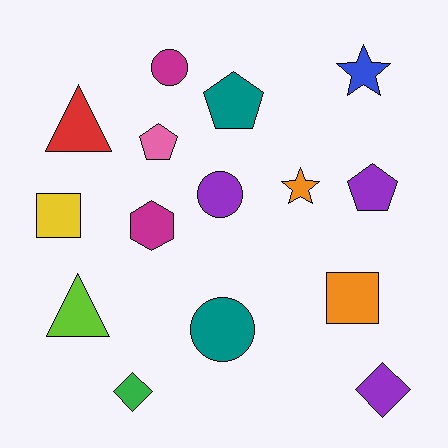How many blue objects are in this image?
There is 1 blue object.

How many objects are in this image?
There are 15 objects.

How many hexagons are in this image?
There is 1 hexagon.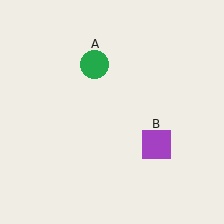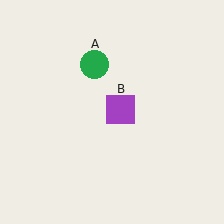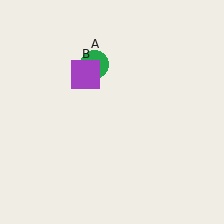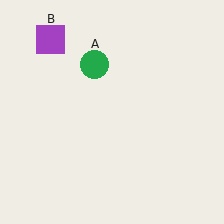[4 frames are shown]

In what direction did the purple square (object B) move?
The purple square (object B) moved up and to the left.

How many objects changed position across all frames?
1 object changed position: purple square (object B).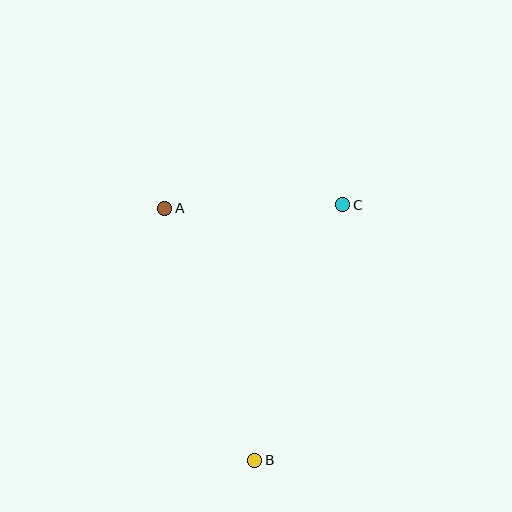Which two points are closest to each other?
Points A and C are closest to each other.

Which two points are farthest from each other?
Points B and C are farthest from each other.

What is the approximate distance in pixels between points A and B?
The distance between A and B is approximately 268 pixels.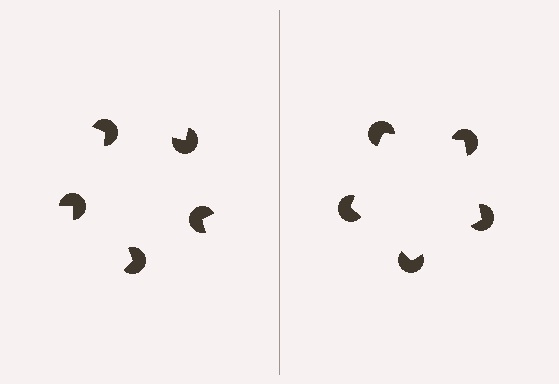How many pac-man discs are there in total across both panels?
10 — 5 on each side.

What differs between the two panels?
The pac-man discs are positioned identically on both sides; only the wedge orientations differ. On the right they align to a pentagon; on the left they are misaligned.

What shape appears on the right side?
An illusory pentagon.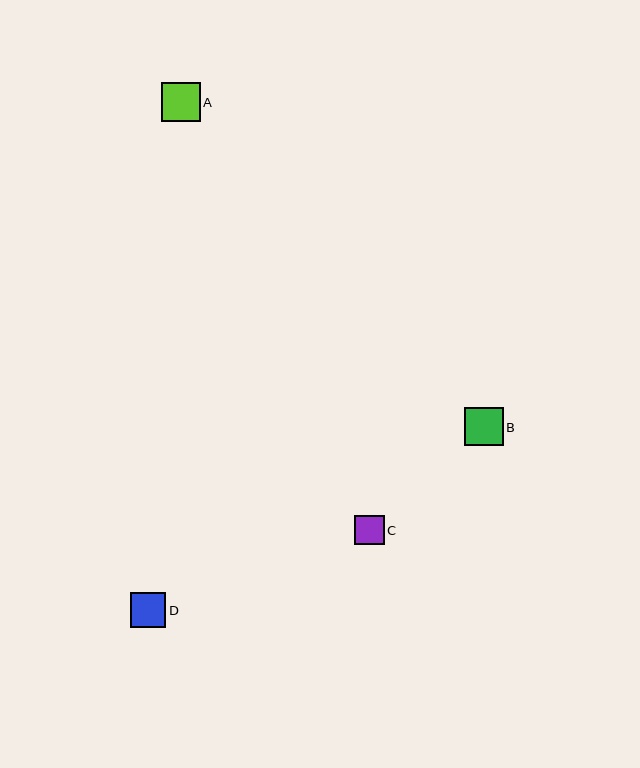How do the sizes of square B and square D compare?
Square B and square D are approximately the same size.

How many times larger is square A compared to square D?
Square A is approximately 1.1 times the size of square D.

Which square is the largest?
Square A is the largest with a size of approximately 39 pixels.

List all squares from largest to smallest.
From largest to smallest: A, B, D, C.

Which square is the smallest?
Square C is the smallest with a size of approximately 29 pixels.